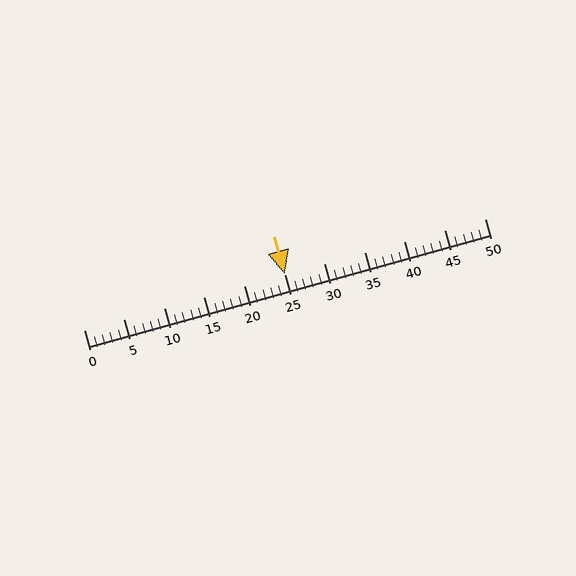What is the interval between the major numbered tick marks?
The major tick marks are spaced 5 units apart.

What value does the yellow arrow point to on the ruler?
The yellow arrow points to approximately 25.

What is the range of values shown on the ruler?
The ruler shows values from 0 to 50.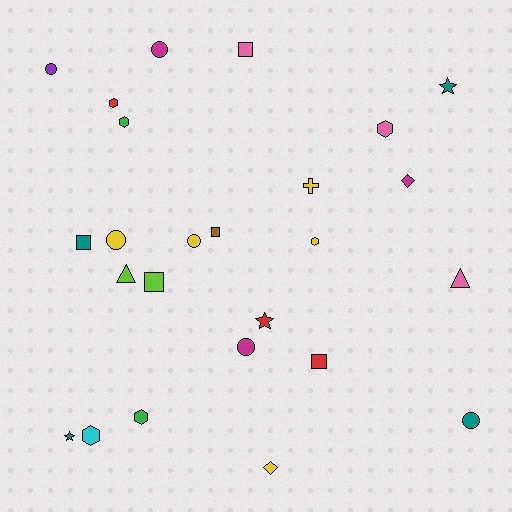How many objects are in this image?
There are 25 objects.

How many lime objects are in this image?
There are 2 lime objects.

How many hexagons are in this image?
There are 6 hexagons.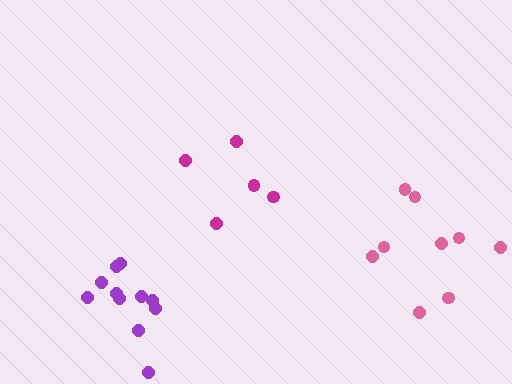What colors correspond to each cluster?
The clusters are colored: magenta, pink, purple.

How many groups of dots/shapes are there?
There are 3 groups.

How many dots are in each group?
Group 1: 5 dots, Group 2: 9 dots, Group 3: 11 dots (25 total).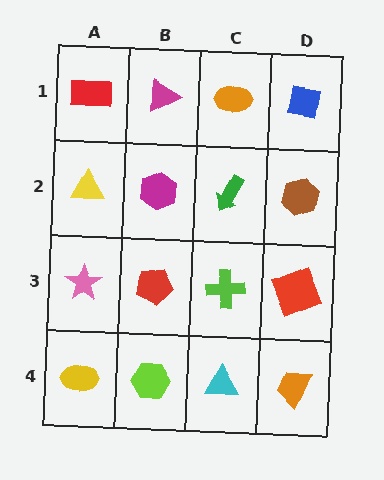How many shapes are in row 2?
4 shapes.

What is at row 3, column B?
A red pentagon.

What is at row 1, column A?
A red rectangle.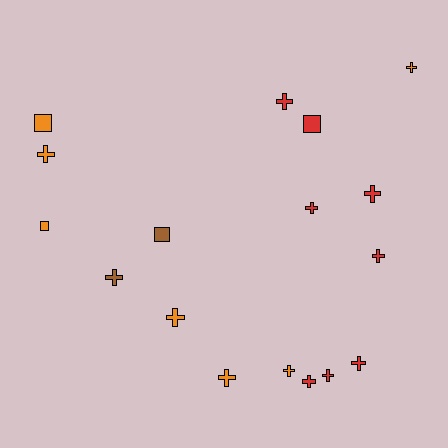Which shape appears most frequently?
Cross, with 13 objects.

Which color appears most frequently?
Red, with 8 objects.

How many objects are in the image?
There are 17 objects.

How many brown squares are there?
There is 1 brown square.